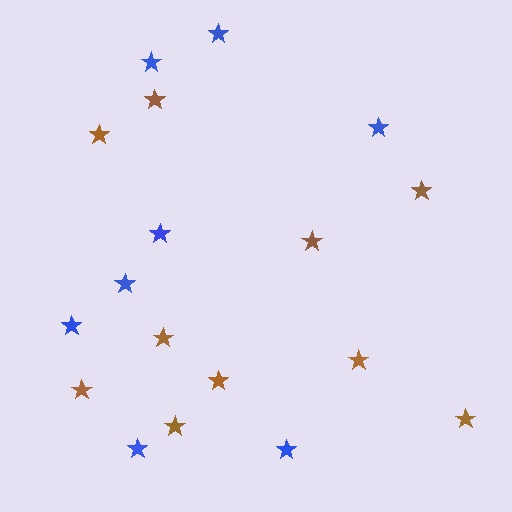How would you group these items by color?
There are 2 groups: one group of blue stars (8) and one group of brown stars (10).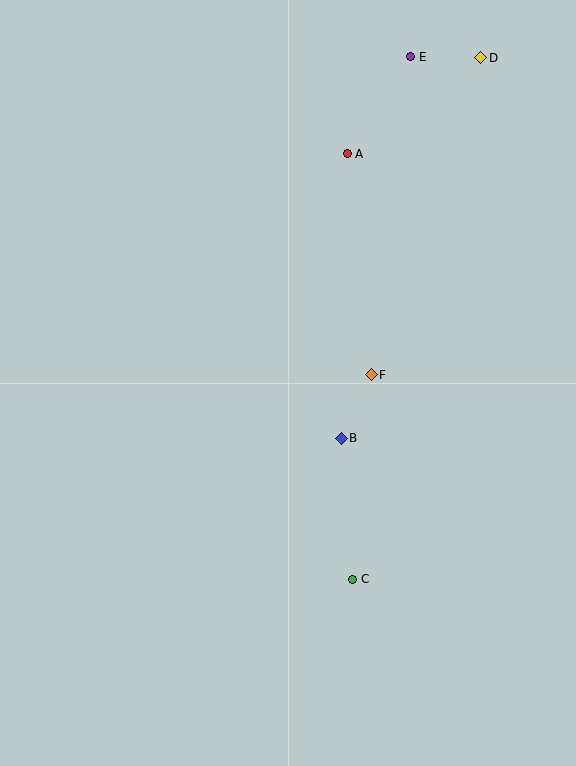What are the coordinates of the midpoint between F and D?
The midpoint between F and D is at (426, 216).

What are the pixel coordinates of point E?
Point E is at (411, 57).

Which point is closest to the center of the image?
Point B at (341, 438) is closest to the center.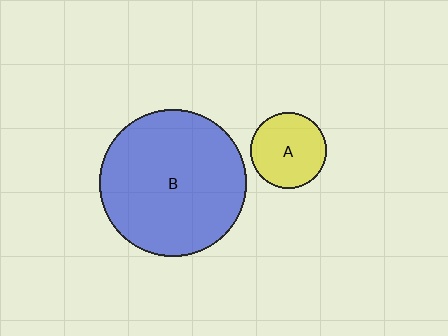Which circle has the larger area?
Circle B (blue).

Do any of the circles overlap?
No, none of the circles overlap.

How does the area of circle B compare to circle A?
Approximately 3.7 times.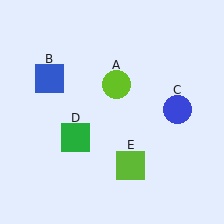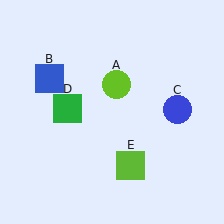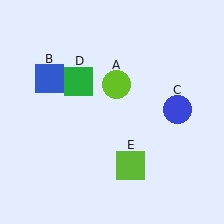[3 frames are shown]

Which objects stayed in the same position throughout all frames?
Lime circle (object A) and blue square (object B) and blue circle (object C) and lime square (object E) remained stationary.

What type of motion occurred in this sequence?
The green square (object D) rotated clockwise around the center of the scene.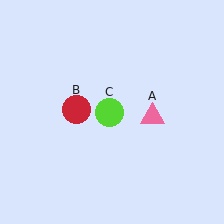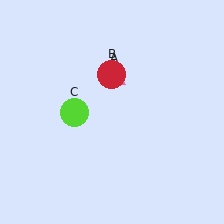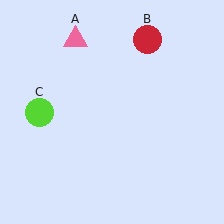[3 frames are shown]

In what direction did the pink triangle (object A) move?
The pink triangle (object A) moved up and to the left.